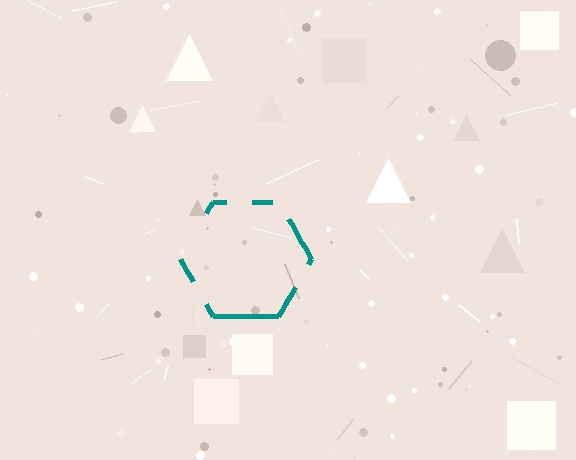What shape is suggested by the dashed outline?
The dashed outline suggests a hexagon.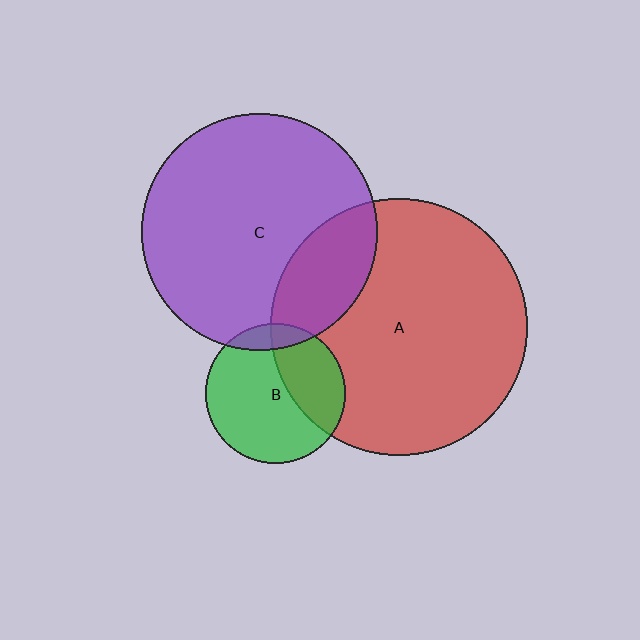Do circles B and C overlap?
Yes.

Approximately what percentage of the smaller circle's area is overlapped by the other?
Approximately 10%.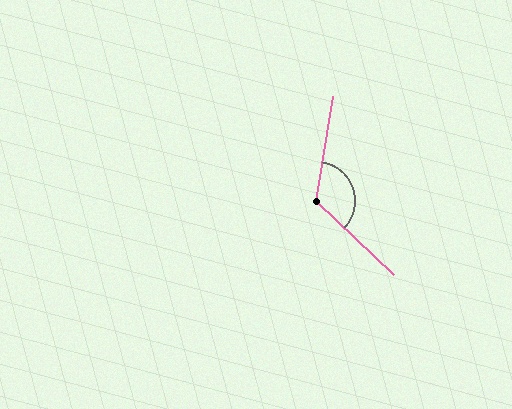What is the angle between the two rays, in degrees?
Approximately 124 degrees.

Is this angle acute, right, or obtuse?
It is obtuse.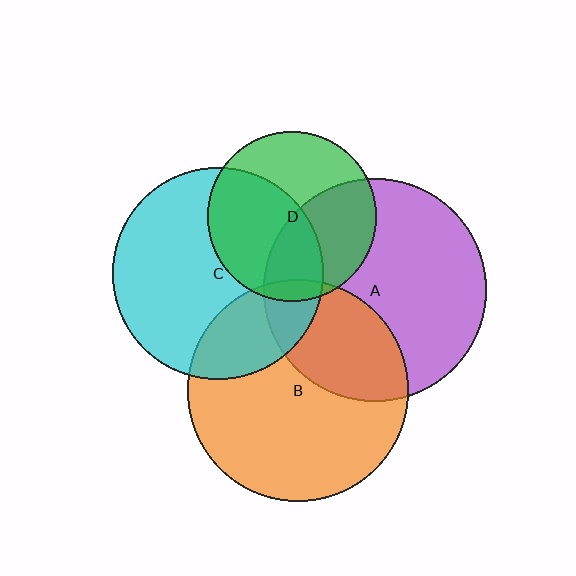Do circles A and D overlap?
Yes.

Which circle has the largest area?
Circle A (purple).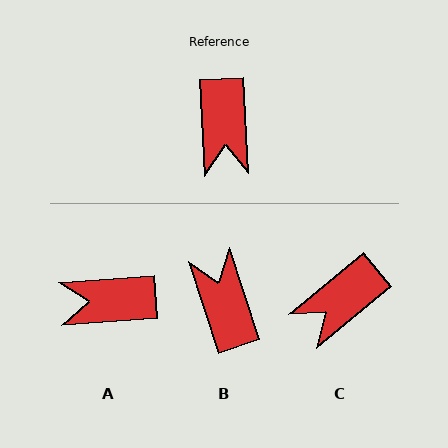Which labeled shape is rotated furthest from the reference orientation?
B, about 165 degrees away.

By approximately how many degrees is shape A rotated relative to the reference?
Approximately 89 degrees clockwise.